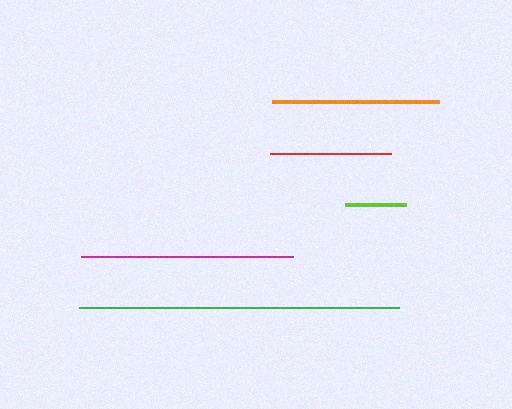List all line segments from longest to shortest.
From longest to shortest: green, magenta, orange, red, lime.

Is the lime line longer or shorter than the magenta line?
The magenta line is longer than the lime line.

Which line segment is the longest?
The green line is the longest at approximately 320 pixels.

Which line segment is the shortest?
The lime line is the shortest at approximately 60 pixels.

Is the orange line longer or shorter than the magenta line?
The magenta line is longer than the orange line.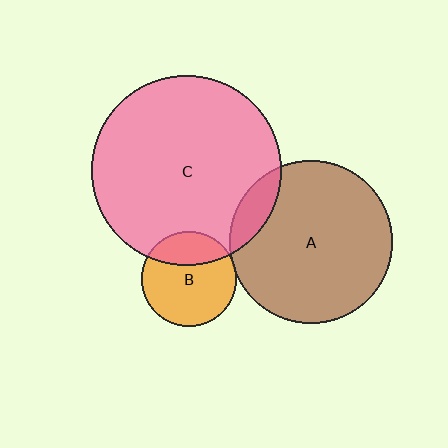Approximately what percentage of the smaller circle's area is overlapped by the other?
Approximately 10%.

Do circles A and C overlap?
Yes.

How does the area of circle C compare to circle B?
Approximately 4.0 times.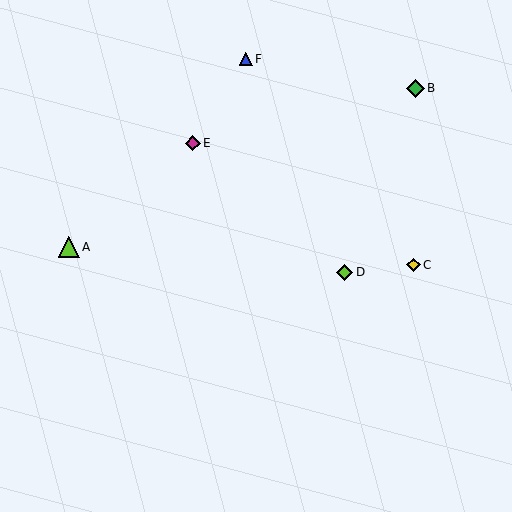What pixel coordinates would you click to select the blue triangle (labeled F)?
Click at (246, 59) to select the blue triangle F.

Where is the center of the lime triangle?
The center of the lime triangle is at (69, 247).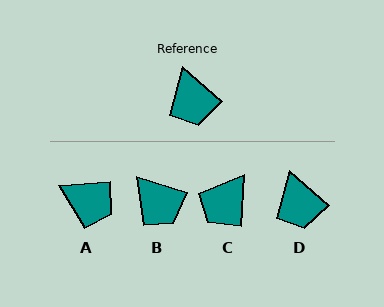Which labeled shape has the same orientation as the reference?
D.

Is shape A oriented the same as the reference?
No, it is off by about 47 degrees.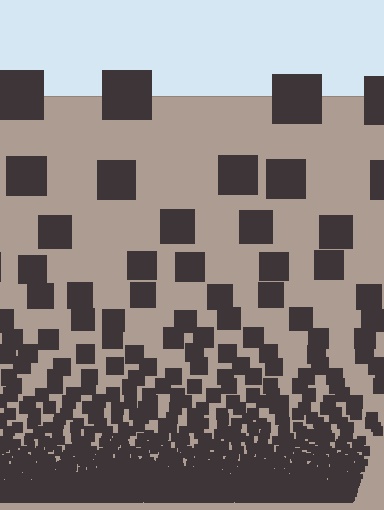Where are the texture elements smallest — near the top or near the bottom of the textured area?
Near the bottom.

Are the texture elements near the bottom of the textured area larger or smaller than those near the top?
Smaller. The gradient is inverted — elements near the bottom are smaller and denser.